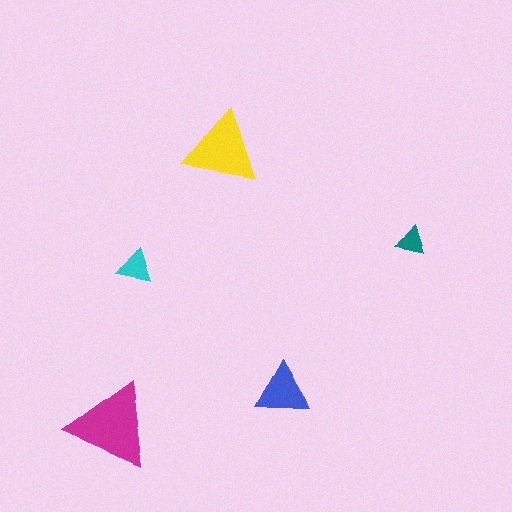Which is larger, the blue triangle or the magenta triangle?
The magenta one.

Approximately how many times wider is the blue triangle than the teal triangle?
About 2 times wider.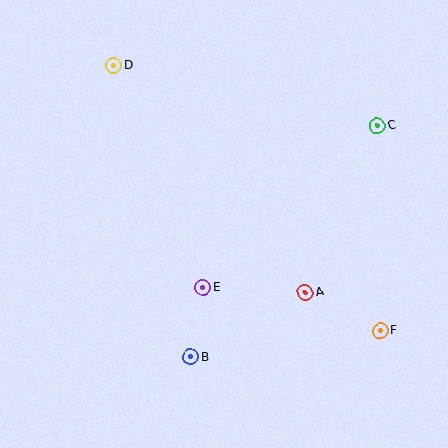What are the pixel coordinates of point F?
Point F is at (380, 331).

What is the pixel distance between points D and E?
The distance between D and E is 239 pixels.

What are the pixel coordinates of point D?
Point D is at (114, 66).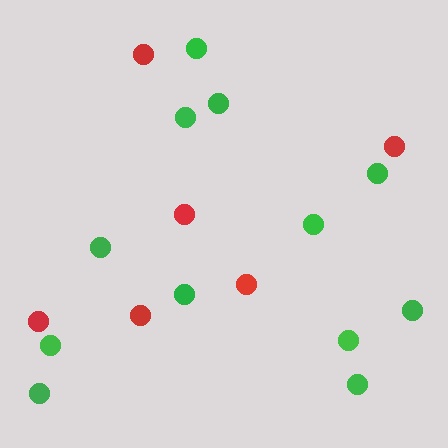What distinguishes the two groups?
There are 2 groups: one group of green circles (12) and one group of red circles (6).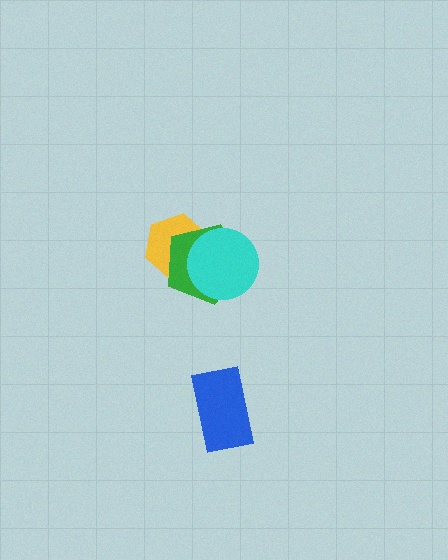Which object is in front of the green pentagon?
The cyan circle is in front of the green pentagon.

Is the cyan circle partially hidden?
No, no other shape covers it.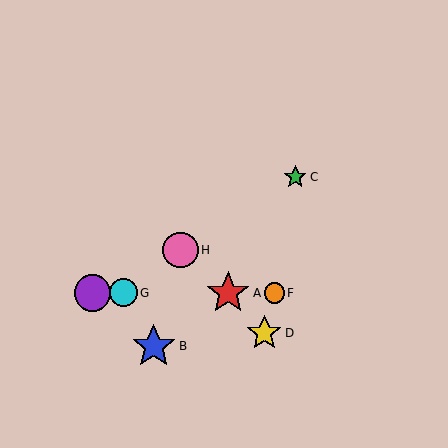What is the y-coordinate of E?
Object E is at y≈293.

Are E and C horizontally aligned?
No, E is at y≈293 and C is at y≈177.